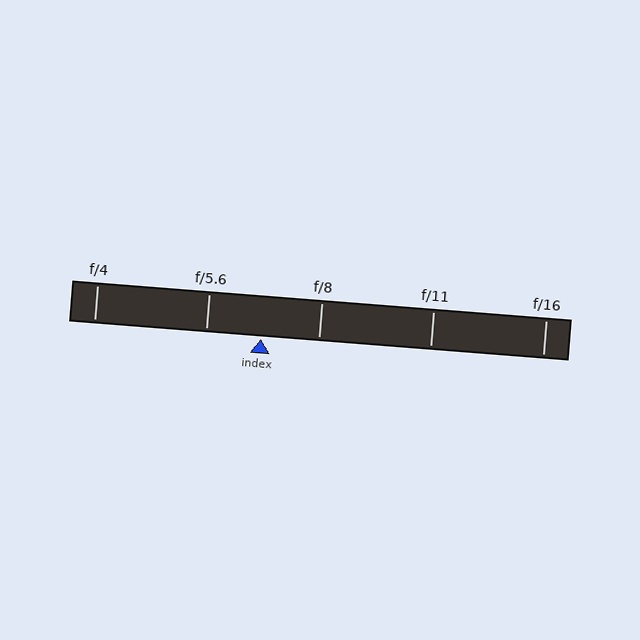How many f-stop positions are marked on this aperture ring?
There are 5 f-stop positions marked.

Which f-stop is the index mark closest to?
The index mark is closest to f/5.6.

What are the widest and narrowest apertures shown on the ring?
The widest aperture shown is f/4 and the narrowest is f/16.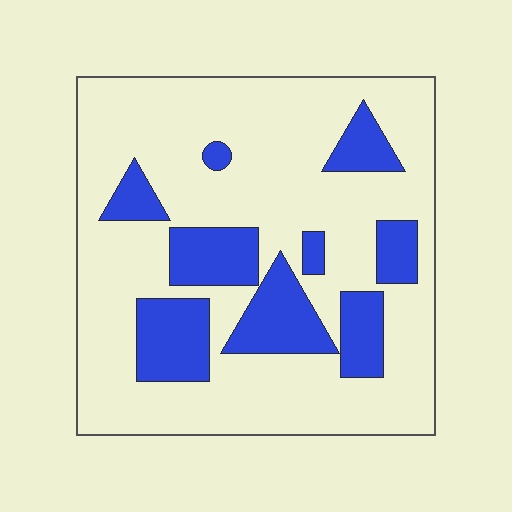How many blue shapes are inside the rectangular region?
9.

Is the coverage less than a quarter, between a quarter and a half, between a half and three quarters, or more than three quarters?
Less than a quarter.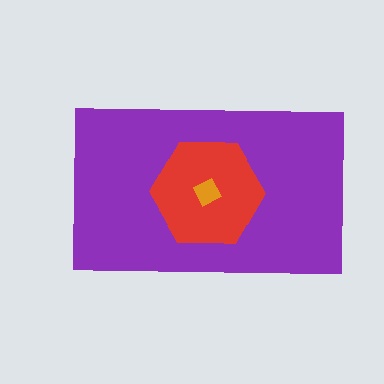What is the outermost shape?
The purple rectangle.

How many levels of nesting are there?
3.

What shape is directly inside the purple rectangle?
The red hexagon.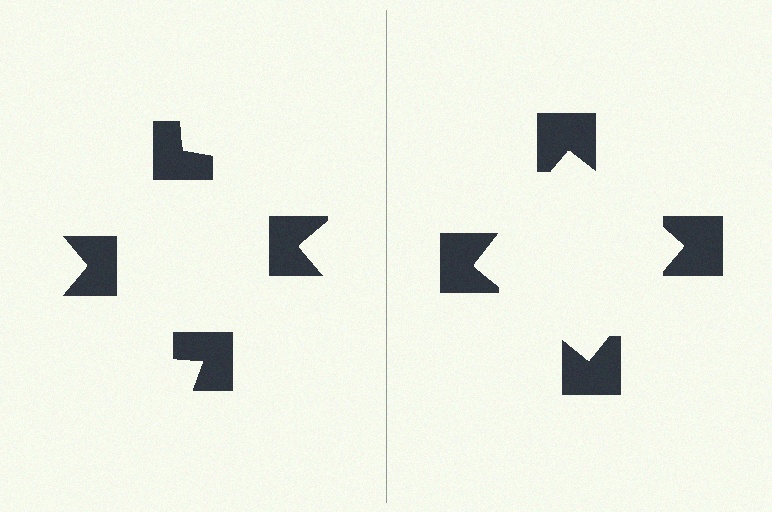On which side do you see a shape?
An illusory square appears on the right side. On the left side the wedge cuts are rotated, so no coherent shape forms.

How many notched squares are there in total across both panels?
8 — 4 on each side.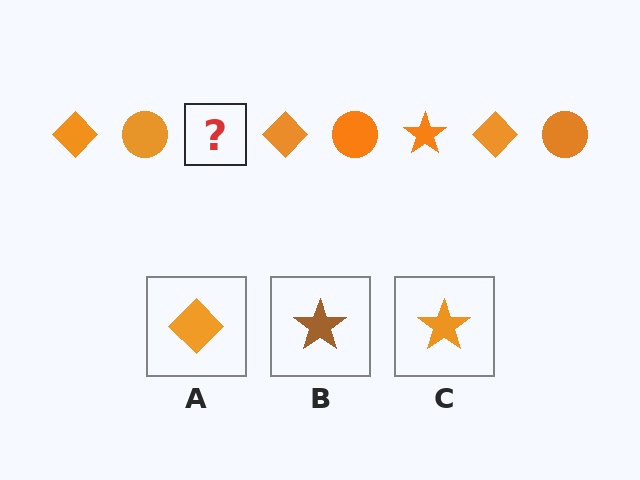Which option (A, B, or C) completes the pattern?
C.